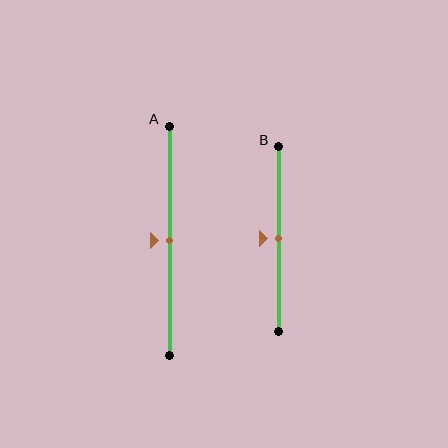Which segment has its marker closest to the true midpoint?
Segment A has its marker closest to the true midpoint.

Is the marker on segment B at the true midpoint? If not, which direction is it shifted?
Yes, the marker on segment B is at the true midpoint.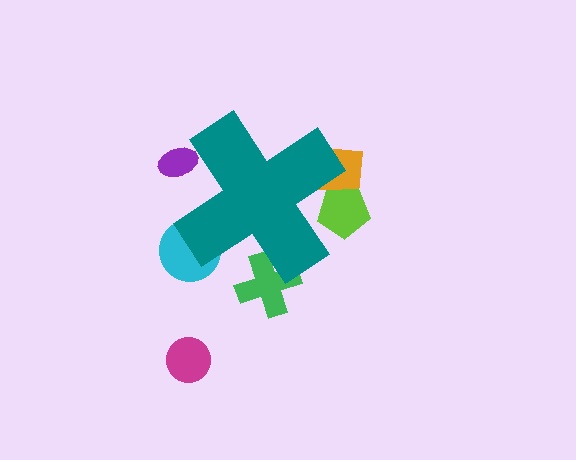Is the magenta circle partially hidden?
No, the magenta circle is fully visible.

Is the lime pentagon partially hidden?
Yes, the lime pentagon is partially hidden behind the teal cross.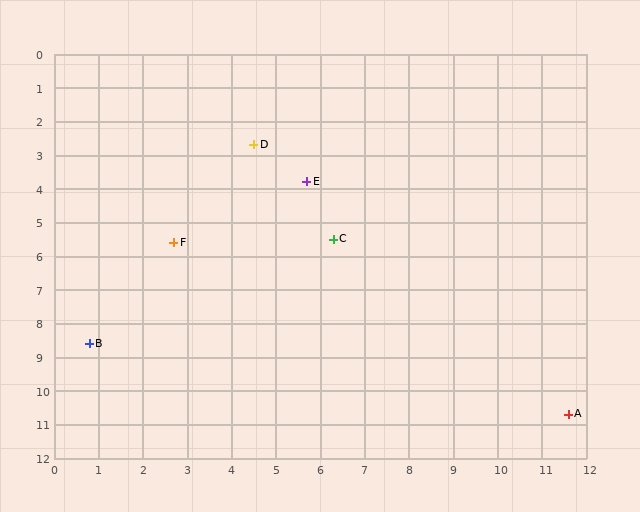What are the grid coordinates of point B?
Point B is at approximately (0.8, 8.6).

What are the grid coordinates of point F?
Point F is at approximately (2.7, 5.6).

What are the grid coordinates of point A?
Point A is at approximately (11.6, 10.7).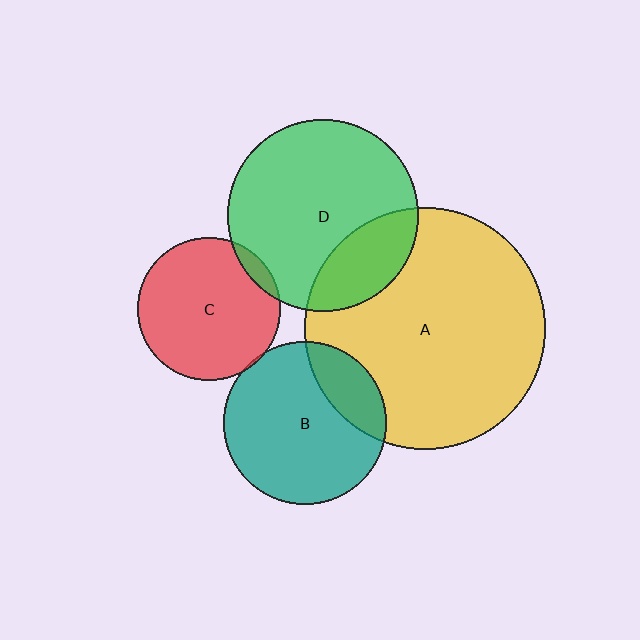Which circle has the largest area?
Circle A (yellow).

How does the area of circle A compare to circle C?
Approximately 2.9 times.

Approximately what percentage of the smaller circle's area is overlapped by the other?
Approximately 5%.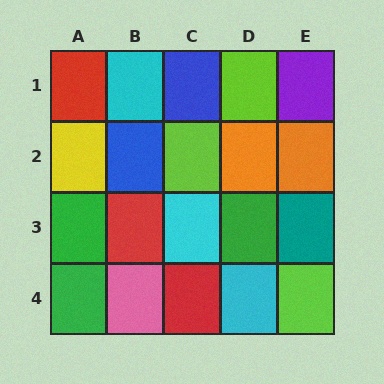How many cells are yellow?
1 cell is yellow.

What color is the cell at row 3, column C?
Cyan.